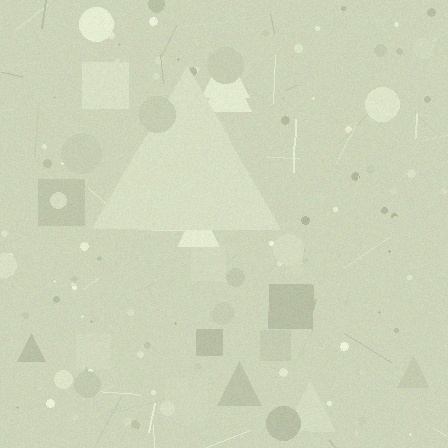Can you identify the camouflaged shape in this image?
The camouflaged shape is a triangle.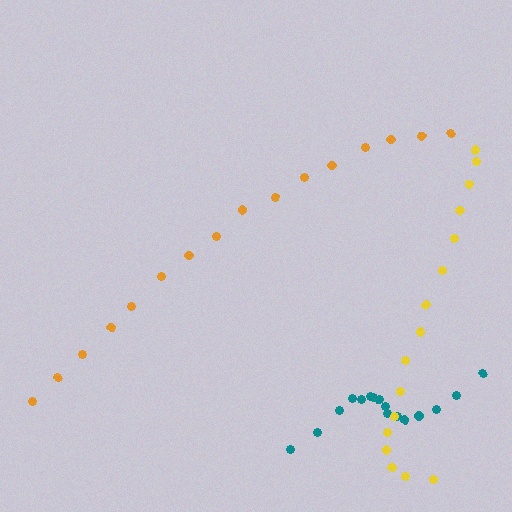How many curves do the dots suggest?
There are 3 distinct paths.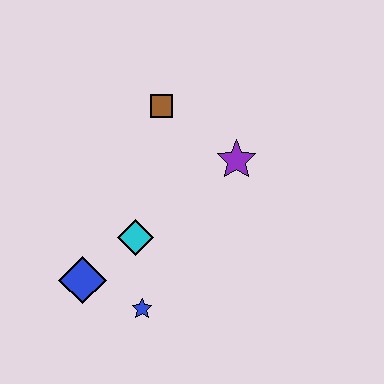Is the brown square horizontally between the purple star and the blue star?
Yes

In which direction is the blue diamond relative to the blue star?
The blue diamond is to the left of the blue star.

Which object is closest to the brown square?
The purple star is closest to the brown square.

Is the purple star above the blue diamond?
Yes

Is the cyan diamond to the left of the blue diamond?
No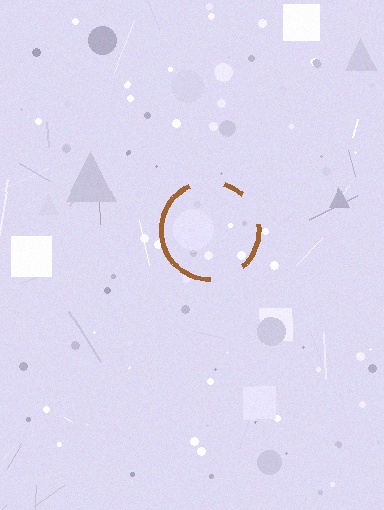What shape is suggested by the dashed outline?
The dashed outline suggests a circle.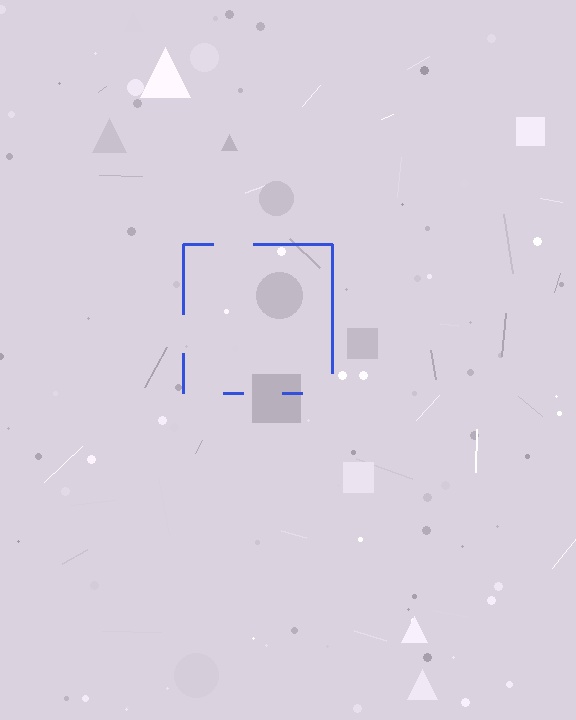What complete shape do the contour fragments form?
The contour fragments form a square.